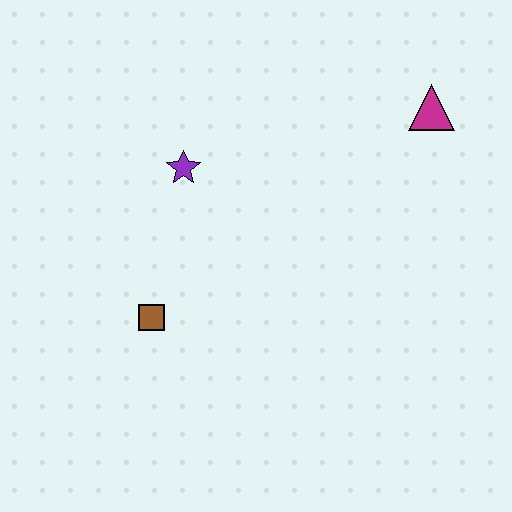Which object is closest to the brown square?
The purple star is closest to the brown square.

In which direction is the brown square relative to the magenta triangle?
The brown square is to the left of the magenta triangle.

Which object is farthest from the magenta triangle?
The brown square is farthest from the magenta triangle.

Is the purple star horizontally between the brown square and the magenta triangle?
Yes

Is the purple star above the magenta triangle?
No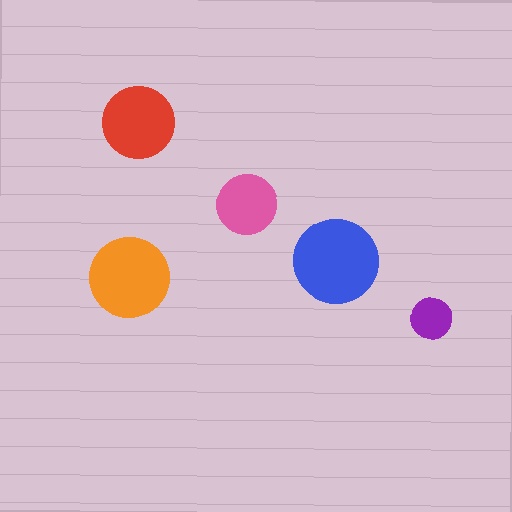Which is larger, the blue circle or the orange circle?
The blue one.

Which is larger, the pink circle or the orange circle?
The orange one.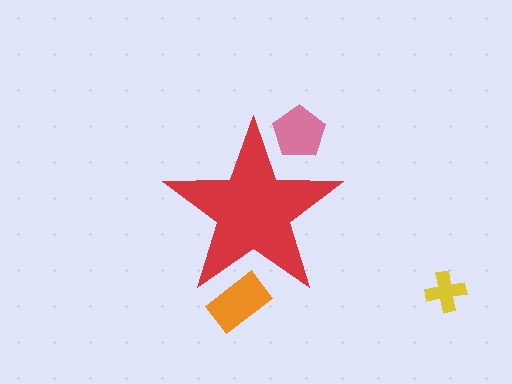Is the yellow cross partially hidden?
No, the yellow cross is fully visible.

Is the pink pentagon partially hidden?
Yes, the pink pentagon is partially hidden behind the red star.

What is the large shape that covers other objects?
A red star.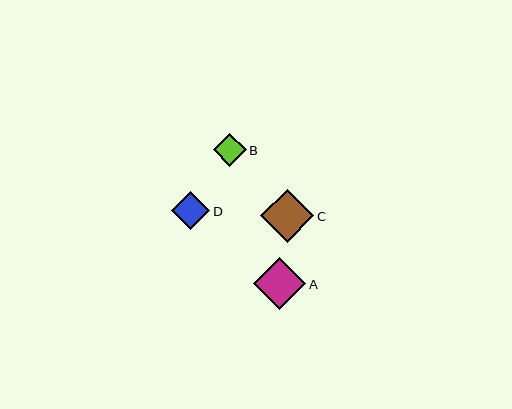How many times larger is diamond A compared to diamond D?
Diamond A is approximately 1.4 times the size of diamond D.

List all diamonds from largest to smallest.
From largest to smallest: C, A, D, B.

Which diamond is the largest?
Diamond C is the largest with a size of approximately 53 pixels.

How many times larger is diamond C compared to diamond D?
Diamond C is approximately 1.4 times the size of diamond D.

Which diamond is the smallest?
Diamond B is the smallest with a size of approximately 33 pixels.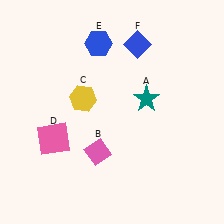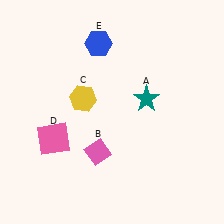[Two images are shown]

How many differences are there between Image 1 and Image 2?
There is 1 difference between the two images.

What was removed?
The blue diamond (F) was removed in Image 2.